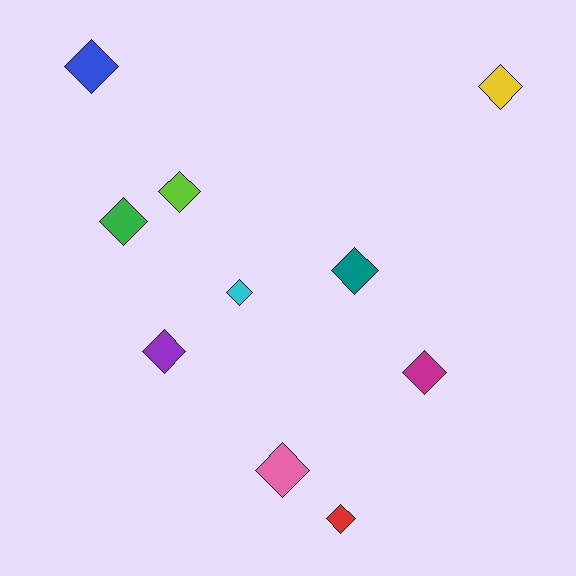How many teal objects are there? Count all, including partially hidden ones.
There is 1 teal object.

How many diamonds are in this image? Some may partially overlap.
There are 10 diamonds.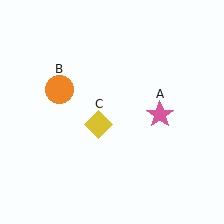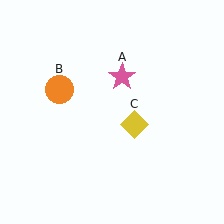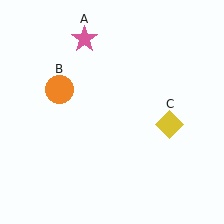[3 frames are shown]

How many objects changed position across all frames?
2 objects changed position: pink star (object A), yellow diamond (object C).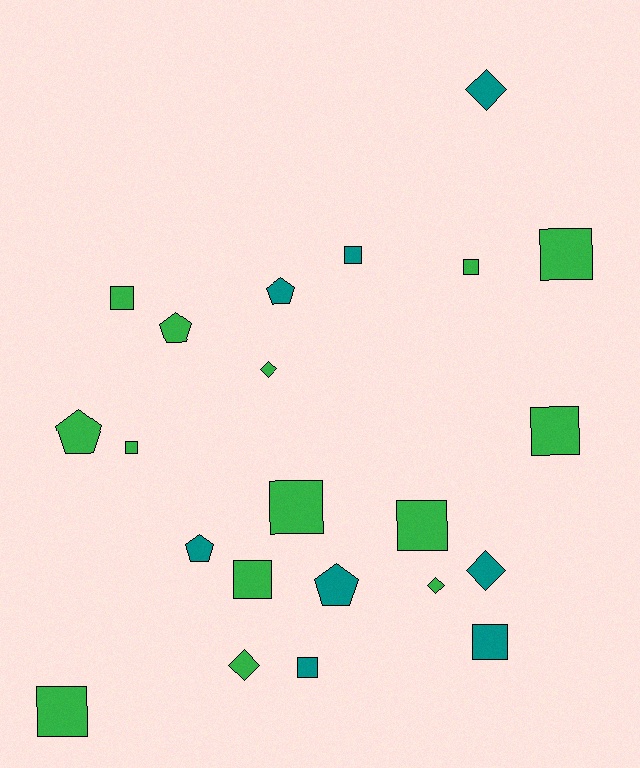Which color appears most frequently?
Green, with 14 objects.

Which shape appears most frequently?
Square, with 12 objects.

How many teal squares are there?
There are 3 teal squares.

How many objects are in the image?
There are 22 objects.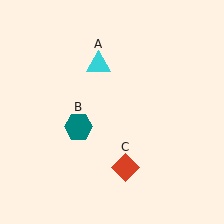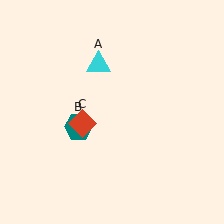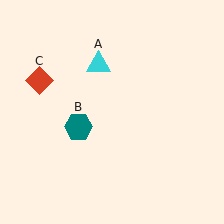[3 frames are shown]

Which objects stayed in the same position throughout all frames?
Cyan triangle (object A) and teal hexagon (object B) remained stationary.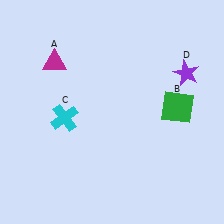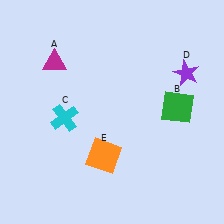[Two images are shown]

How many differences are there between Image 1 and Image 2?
There is 1 difference between the two images.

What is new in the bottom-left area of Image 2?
An orange square (E) was added in the bottom-left area of Image 2.